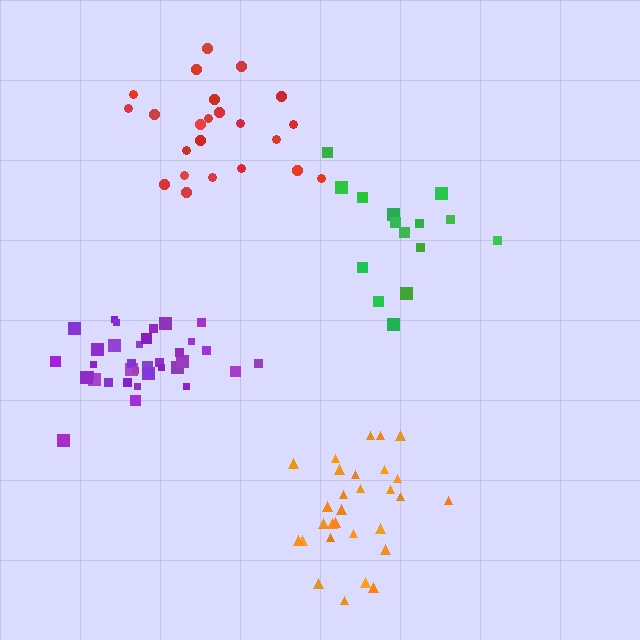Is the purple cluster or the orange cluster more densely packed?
Purple.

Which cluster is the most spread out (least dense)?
Green.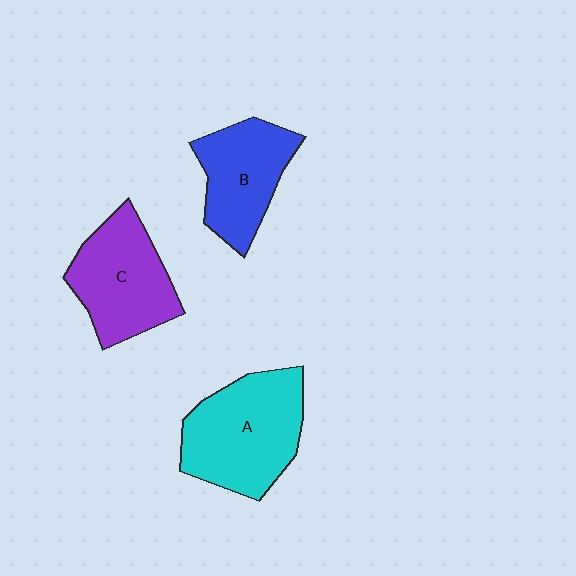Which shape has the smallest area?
Shape B (blue).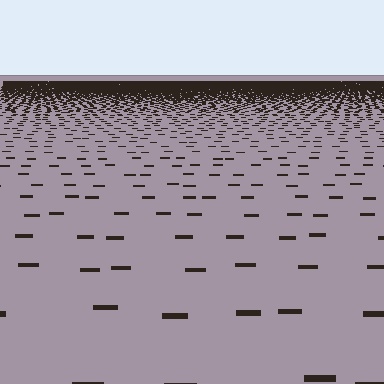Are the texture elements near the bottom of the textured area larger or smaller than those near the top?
Larger. Near the bottom, elements are closer to the viewer and appear at a bigger on-screen size.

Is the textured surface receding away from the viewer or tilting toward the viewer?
The surface is receding away from the viewer. Texture elements get smaller and denser toward the top.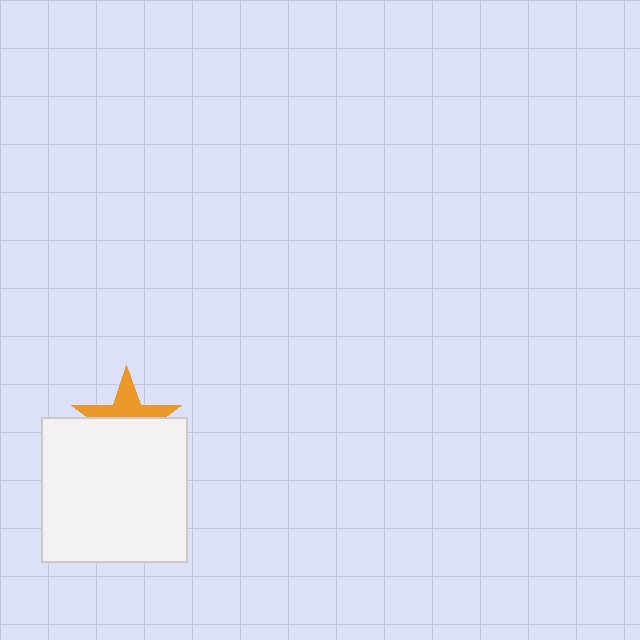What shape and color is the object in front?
The object in front is a white square.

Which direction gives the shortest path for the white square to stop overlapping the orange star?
Moving down gives the shortest separation.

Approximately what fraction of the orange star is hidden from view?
Roughly 57% of the orange star is hidden behind the white square.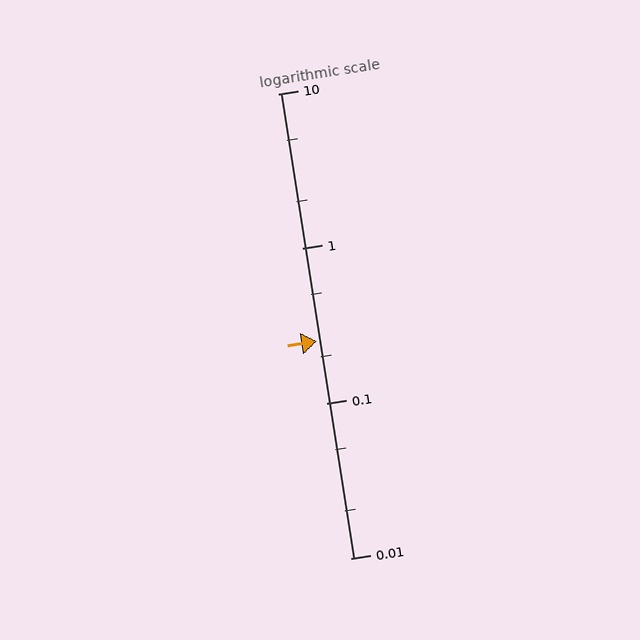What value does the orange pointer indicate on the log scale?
The pointer indicates approximately 0.25.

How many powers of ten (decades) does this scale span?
The scale spans 3 decades, from 0.01 to 10.